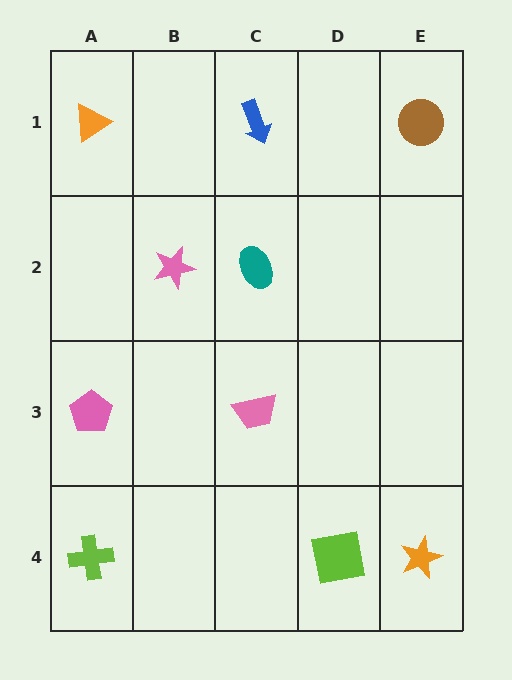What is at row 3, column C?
A pink trapezoid.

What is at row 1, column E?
A brown circle.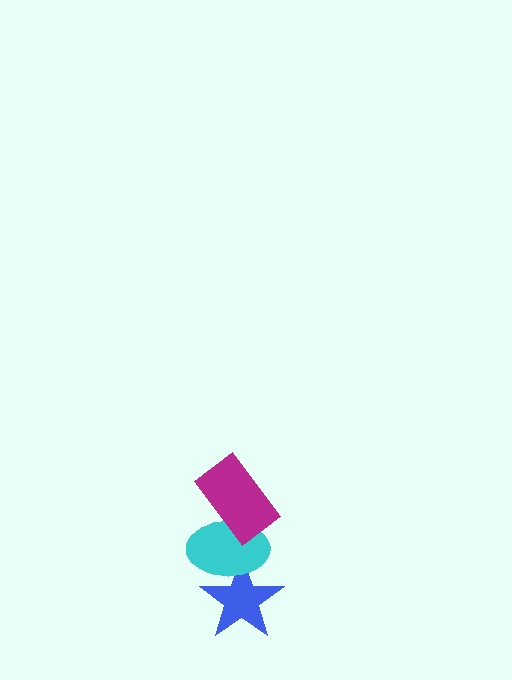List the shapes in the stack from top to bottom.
From top to bottom: the magenta rectangle, the cyan ellipse, the blue star.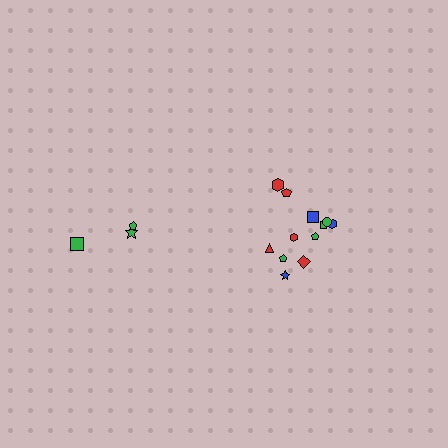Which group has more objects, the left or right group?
The right group.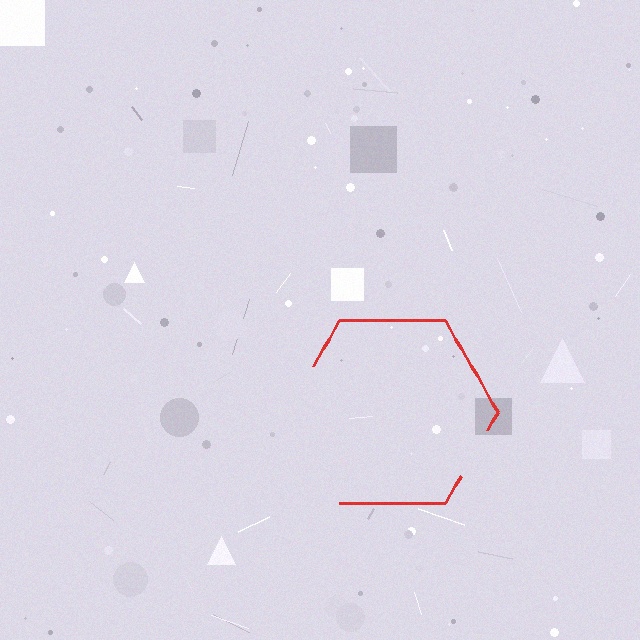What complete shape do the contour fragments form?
The contour fragments form a hexagon.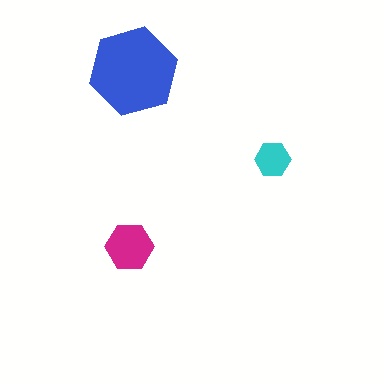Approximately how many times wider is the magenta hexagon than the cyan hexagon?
About 1.5 times wider.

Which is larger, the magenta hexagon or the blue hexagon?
The blue one.